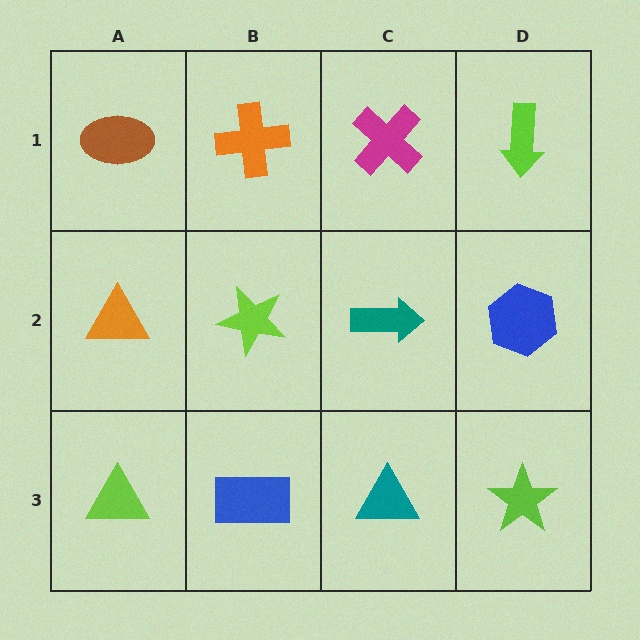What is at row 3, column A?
A lime triangle.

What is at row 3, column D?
A lime star.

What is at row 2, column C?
A teal arrow.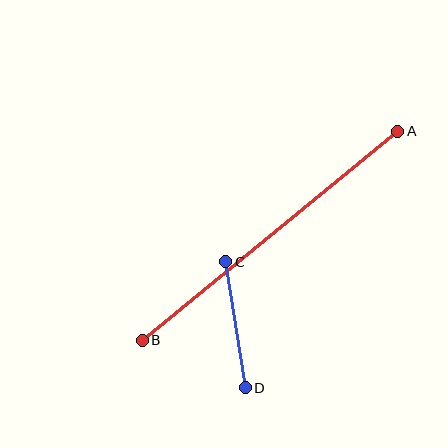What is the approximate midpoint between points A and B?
The midpoint is at approximately (270, 236) pixels.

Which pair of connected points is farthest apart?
Points A and B are farthest apart.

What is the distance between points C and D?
The distance is approximately 127 pixels.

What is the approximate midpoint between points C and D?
The midpoint is at approximately (235, 325) pixels.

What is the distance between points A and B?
The distance is approximately 330 pixels.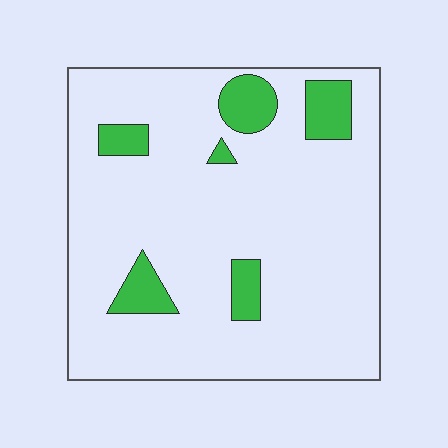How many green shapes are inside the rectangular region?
6.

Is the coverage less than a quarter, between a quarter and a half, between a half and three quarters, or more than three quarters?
Less than a quarter.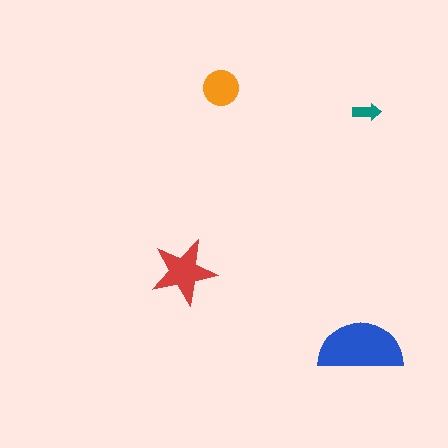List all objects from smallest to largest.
The teal arrow, the orange circle, the red star, the blue semicircle.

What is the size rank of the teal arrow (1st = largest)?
4th.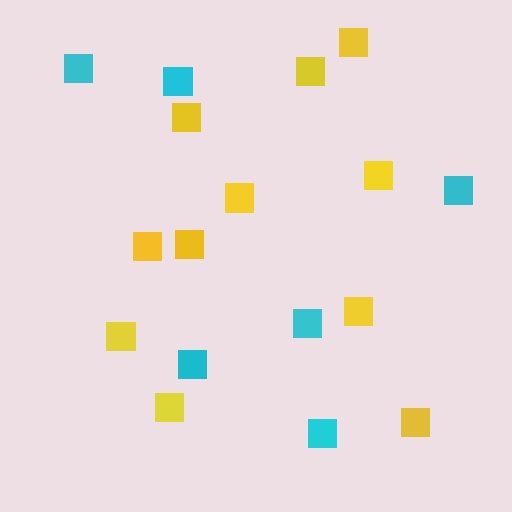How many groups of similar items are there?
There are 2 groups: one group of yellow squares (11) and one group of cyan squares (6).